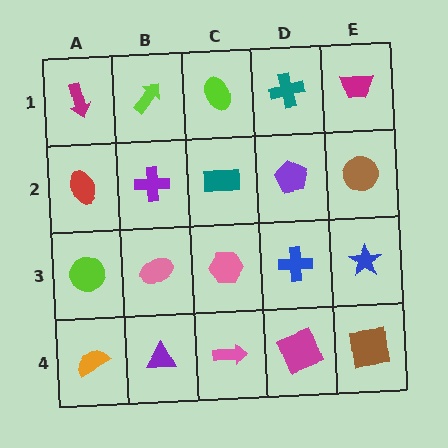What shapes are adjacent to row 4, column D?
A blue cross (row 3, column D), a pink arrow (row 4, column C), a brown square (row 4, column E).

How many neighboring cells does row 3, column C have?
4.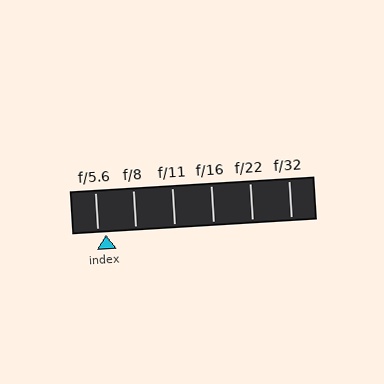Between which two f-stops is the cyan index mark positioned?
The index mark is between f/5.6 and f/8.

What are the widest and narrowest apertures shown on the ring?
The widest aperture shown is f/5.6 and the narrowest is f/32.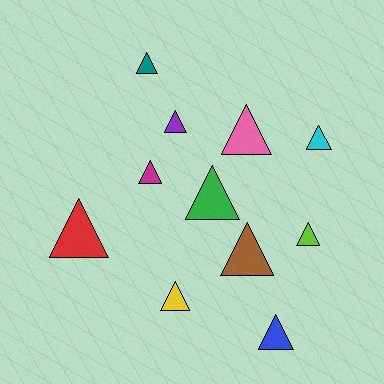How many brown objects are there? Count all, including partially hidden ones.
There is 1 brown object.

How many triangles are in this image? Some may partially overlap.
There are 11 triangles.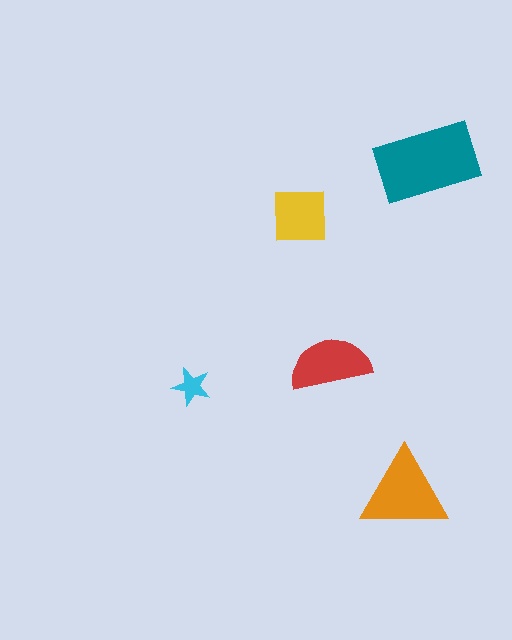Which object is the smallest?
The cyan star.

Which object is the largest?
The teal rectangle.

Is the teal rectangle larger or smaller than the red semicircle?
Larger.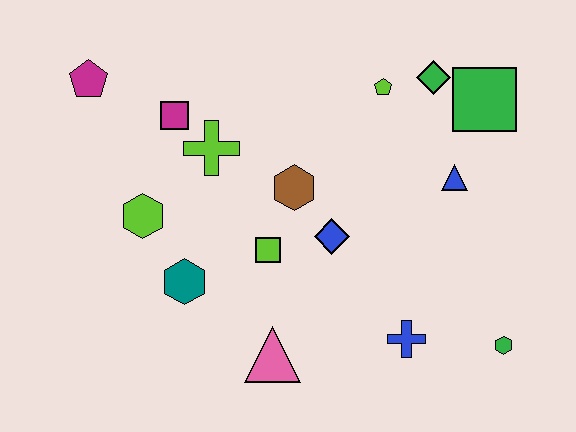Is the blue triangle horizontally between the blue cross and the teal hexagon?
No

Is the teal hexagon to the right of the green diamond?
No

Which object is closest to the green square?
The green diamond is closest to the green square.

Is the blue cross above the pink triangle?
Yes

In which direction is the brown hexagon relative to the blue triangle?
The brown hexagon is to the left of the blue triangle.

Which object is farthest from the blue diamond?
The magenta pentagon is farthest from the blue diamond.